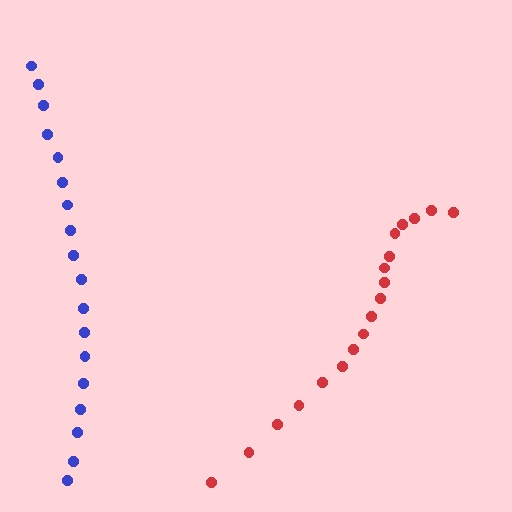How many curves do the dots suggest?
There are 2 distinct paths.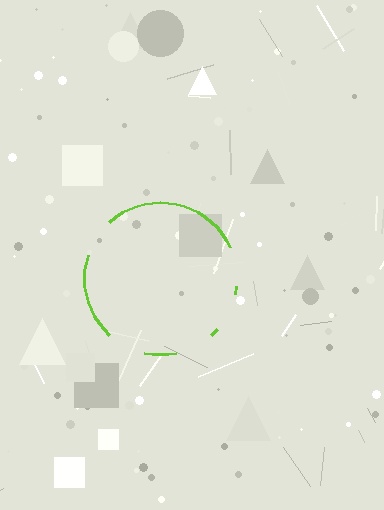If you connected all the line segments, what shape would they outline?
They would outline a circle.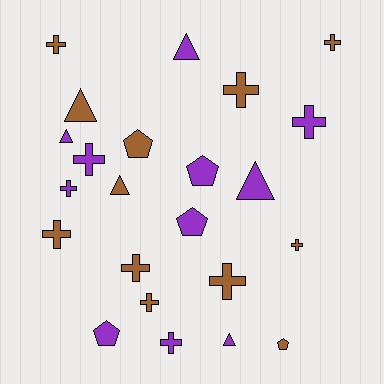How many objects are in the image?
There are 23 objects.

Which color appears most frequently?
Brown, with 12 objects.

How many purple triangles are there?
There are 4 purple triangles.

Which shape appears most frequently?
Cross, with 12 objects.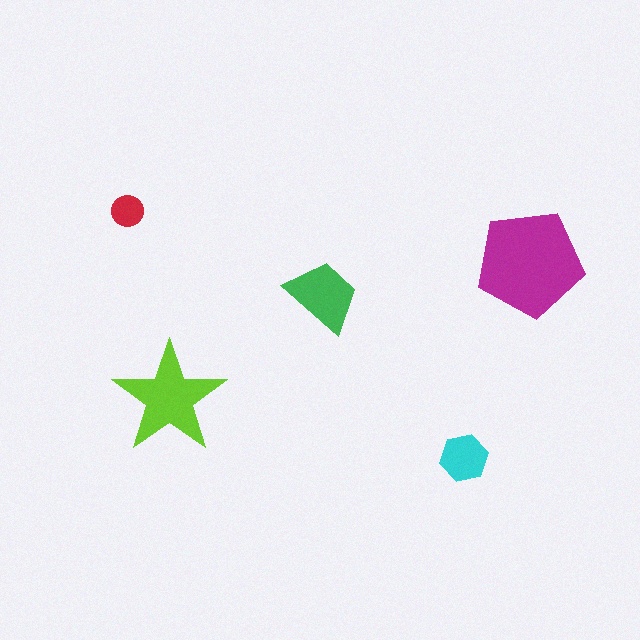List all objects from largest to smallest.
The magenta pentagon, the lime star, the green trapezoid, the cyan hexagon, the red circle.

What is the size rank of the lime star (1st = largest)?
2nd.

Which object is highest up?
The red circle is topmost.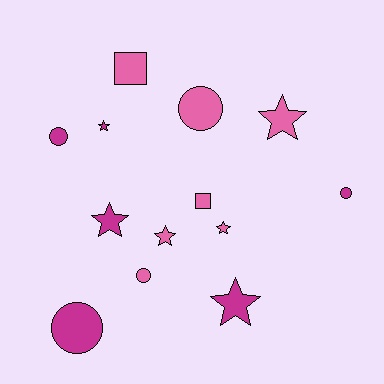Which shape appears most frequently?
Star, with 6 objects.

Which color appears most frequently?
Pink, with 7 objects.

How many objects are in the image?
There are 13 objects.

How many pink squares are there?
There are 2 pink squares.